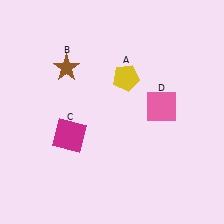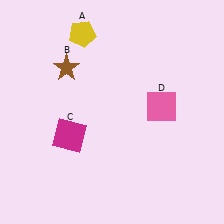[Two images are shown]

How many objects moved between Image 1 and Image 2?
1 object moved between the two images.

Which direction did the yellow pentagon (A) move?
The yellow pentagon (A) moved up.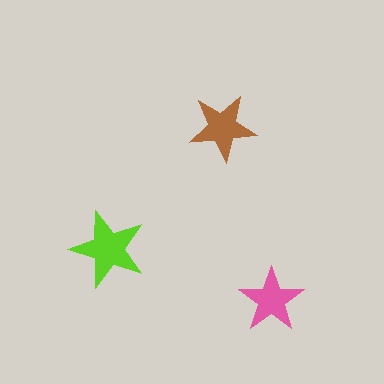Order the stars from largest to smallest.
the lime one, the brown one, the pink one.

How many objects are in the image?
There are 3 objects in the image.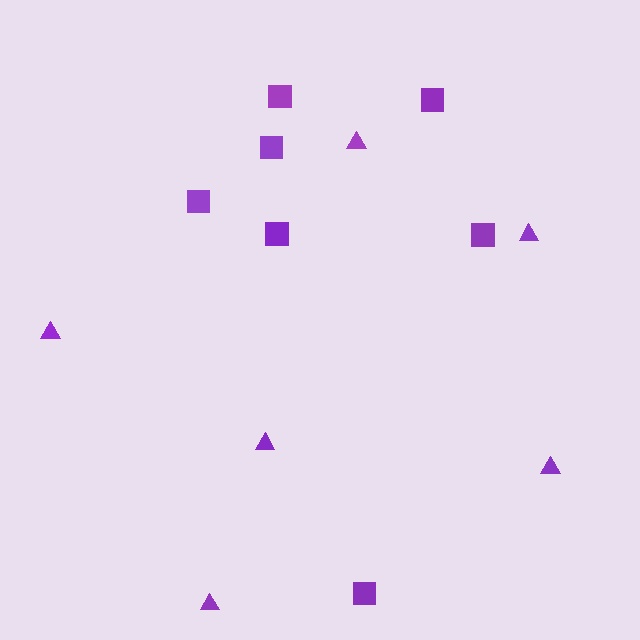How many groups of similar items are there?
There are 2 groups: one group of squares (7) and one group of triangles (6).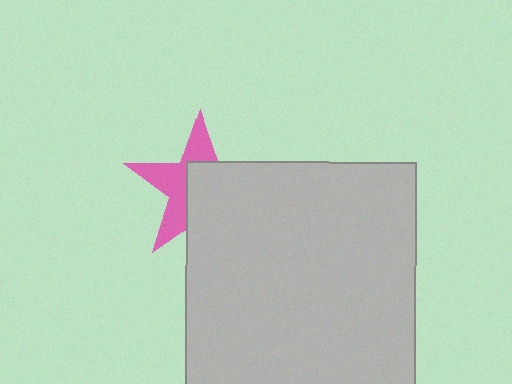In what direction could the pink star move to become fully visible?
The pink star could move toward the upper-left. That would shift it out from behind the light gray square entirely.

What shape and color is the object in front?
The object in front is a light gray square.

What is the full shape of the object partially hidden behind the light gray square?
The partially hidden object is a pink star.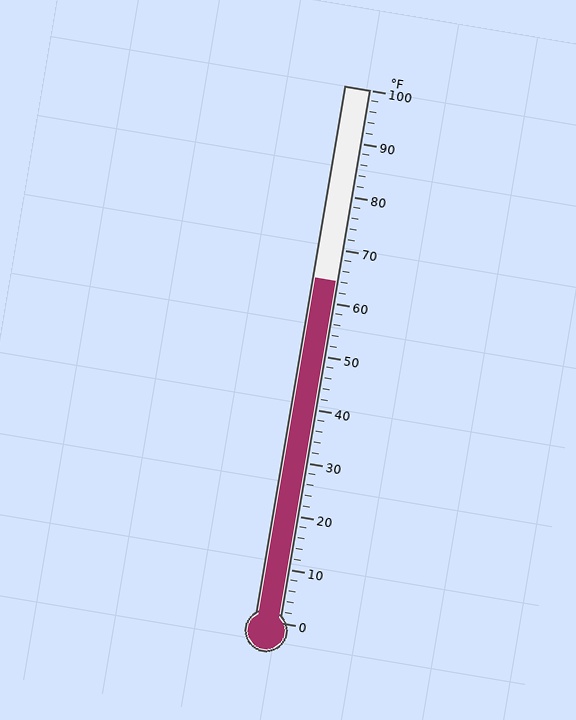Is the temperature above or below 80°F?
The temperature is below 80°F.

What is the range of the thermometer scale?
The thermometer scale ranges from 0°F to 100°F.